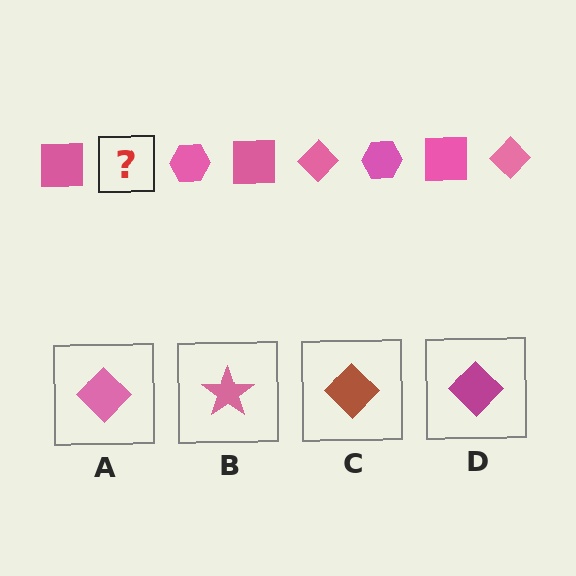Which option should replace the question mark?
Option A.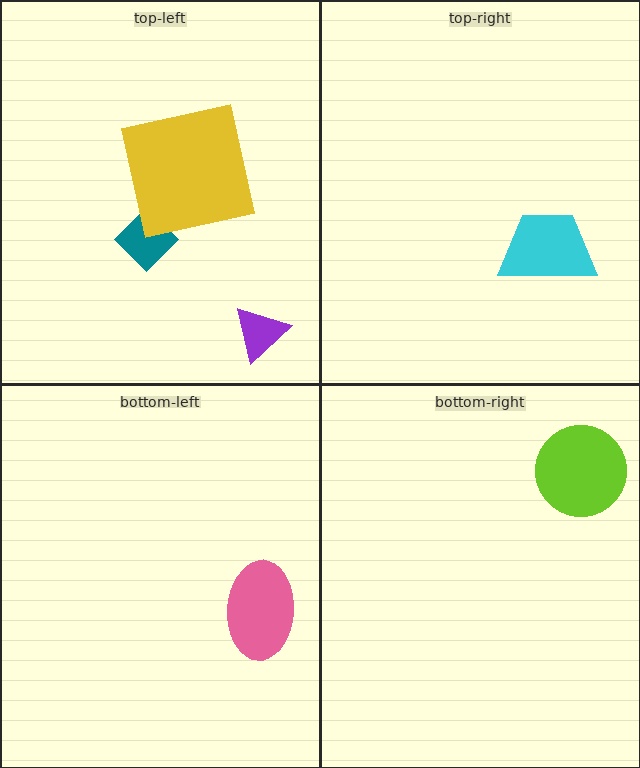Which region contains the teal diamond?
The top-left region.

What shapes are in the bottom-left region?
The pink ellipse.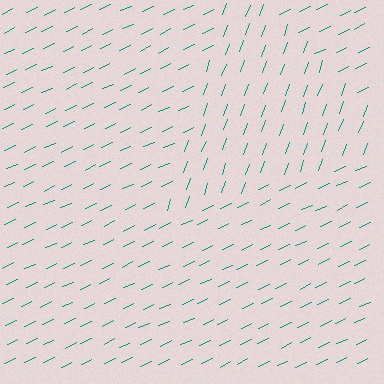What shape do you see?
I see a triangle.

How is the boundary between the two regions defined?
The boundary is defined purely by a change in line orientation (approximately 45 degrees difference). All lines are the same color and thickness.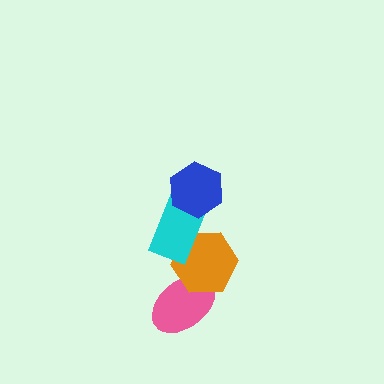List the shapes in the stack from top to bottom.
From top to bottom: the blue hexagon, the cyan rectangle, the orange hexagon, the pink ellipse.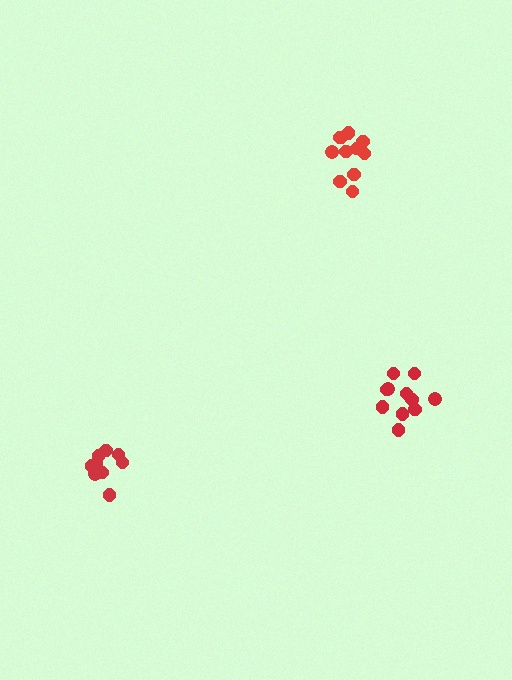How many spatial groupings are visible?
There are 3 spatial groupings.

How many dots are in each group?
Group 1: 9 dots, Group 2: 11 dots, Group 3: 11 dots (31 total).